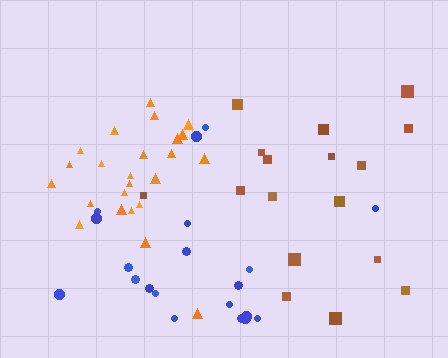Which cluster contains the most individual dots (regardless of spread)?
Orange (24).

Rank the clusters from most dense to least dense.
orange, blue, brown.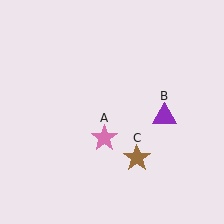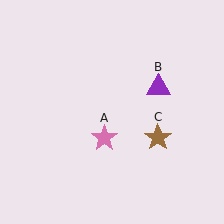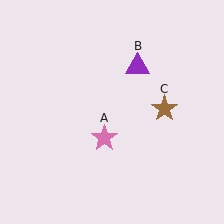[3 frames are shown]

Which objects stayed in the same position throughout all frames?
Pink star (object A) remained stationary.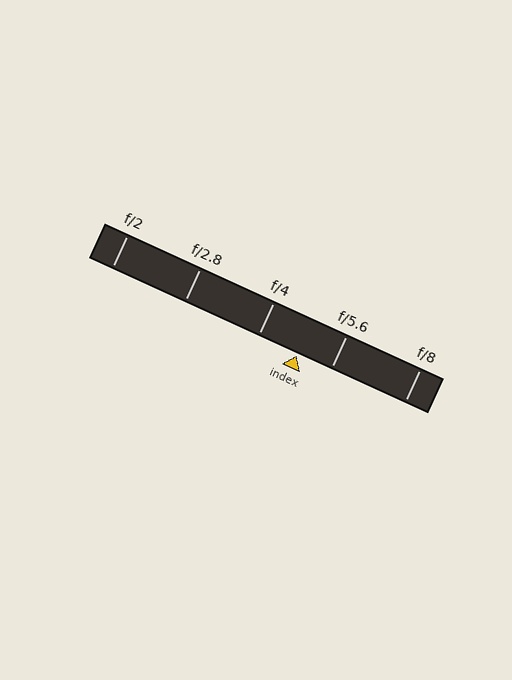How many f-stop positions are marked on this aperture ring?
There are 5 f-stop positions marked.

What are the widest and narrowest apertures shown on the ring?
The widest aperture shown is f/2 and the narrowest is f/8.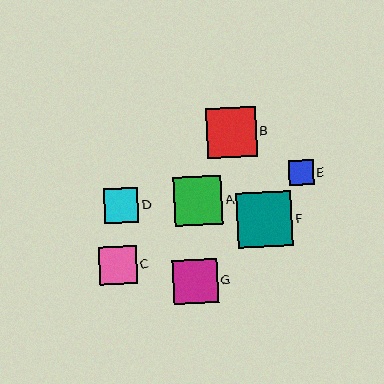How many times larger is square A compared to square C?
Square A is approximately 1.3 times the size of square C.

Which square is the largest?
Square F is the largest with a size of approximately 55 pixels.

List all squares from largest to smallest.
From largest to smallest: F, B, A, G, C, D, E.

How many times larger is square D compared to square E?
Square D is approximately 1.4 times the size of square E.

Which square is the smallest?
Square E is the smallest with a size of approximately 25 pixels.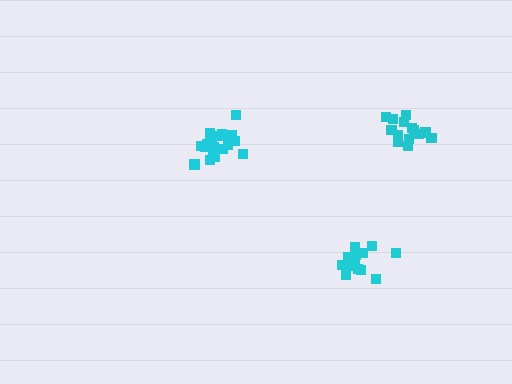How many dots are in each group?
Group 1: 19 dots, Group 2: 14 dots, Group 3: 15 dots (48 total).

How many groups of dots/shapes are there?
There are 3 groups.